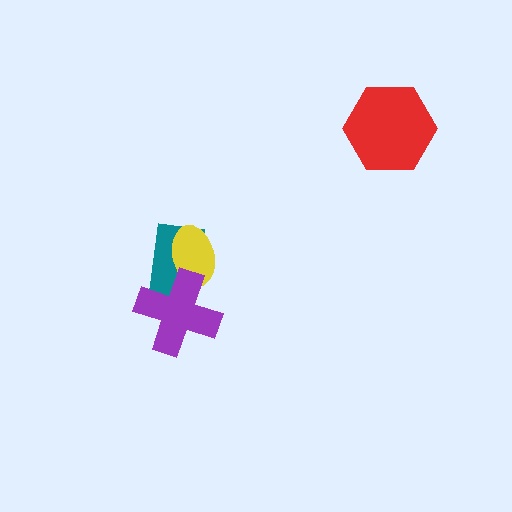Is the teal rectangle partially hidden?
Yes, it is partially covered by another shape.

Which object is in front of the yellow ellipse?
The purple cross is in front of the yellow ellipse.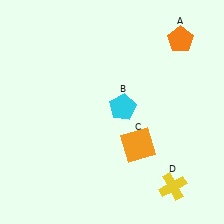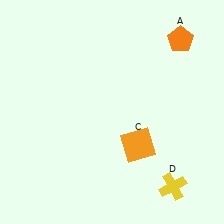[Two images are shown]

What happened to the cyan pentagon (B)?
The cyan pentagon (B) was removed in Image 2. It was in the top-right area of Image 1.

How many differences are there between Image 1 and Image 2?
There is 1 difference between the two images.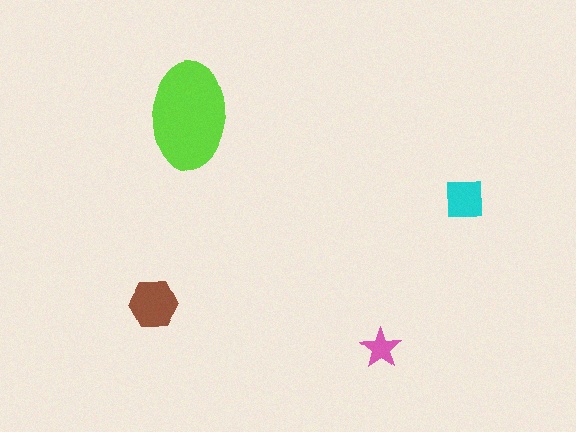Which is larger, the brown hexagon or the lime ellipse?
The lime ellipse.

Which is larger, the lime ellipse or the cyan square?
The lime ellipse.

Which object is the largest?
The lime ellipse.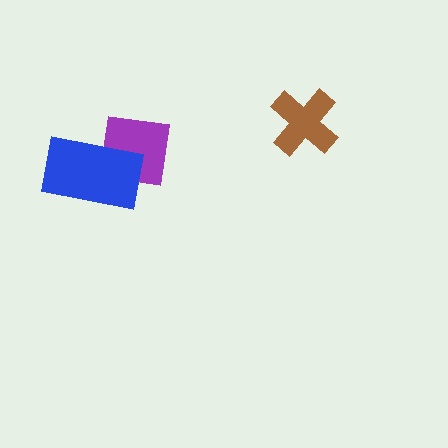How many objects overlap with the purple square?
1 object overlaps with the purple square.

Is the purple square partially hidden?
Yes, it is partially covered by another shape.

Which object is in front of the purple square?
The blue rectangle is in front of the purple square.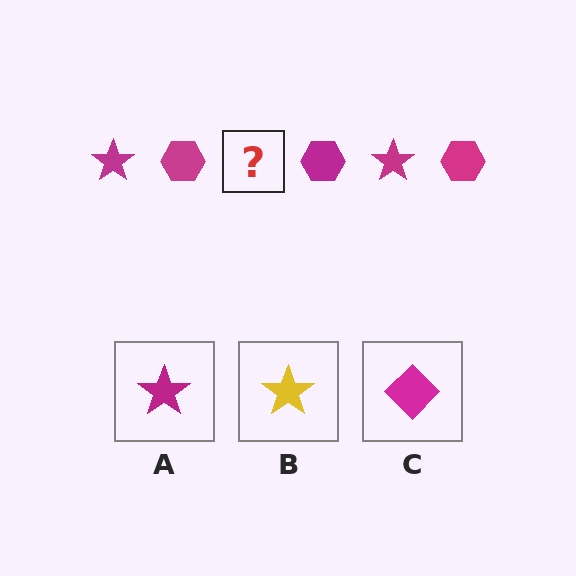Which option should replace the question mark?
Option A.